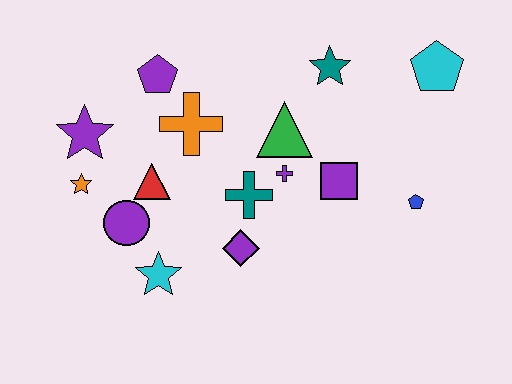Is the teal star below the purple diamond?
No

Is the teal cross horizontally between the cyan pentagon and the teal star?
No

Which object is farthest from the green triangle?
The orange star is farthest from the green triangle.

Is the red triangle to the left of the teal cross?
Yes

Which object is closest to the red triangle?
The purple circle is closest to the red triangle.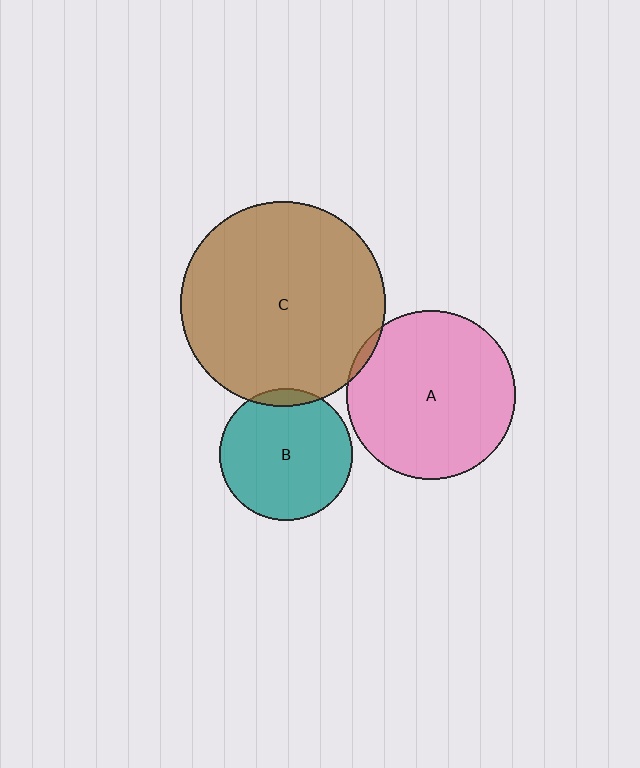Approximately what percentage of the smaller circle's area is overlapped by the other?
Approximately 5%.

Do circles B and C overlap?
Yes.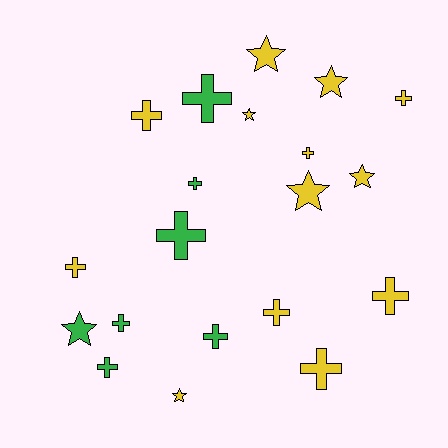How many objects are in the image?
There are 20 objects.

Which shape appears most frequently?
Cross, with 13 objects.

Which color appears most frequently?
Yellow, with 13 objects.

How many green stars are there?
There is 1 green star.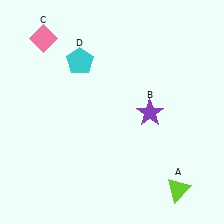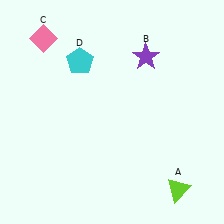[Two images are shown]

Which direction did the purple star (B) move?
The purple star (B) moved up.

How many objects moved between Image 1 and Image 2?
1 object moved between the two images.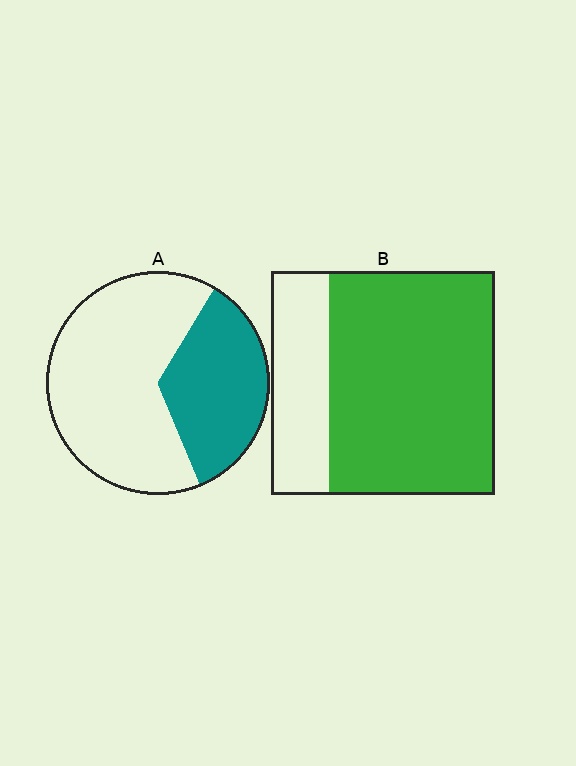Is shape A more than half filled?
No.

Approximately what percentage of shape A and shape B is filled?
A is approximately 35% and B is approximately 75%.